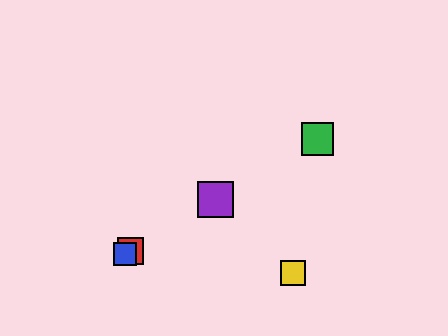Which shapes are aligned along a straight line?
The red square, the blue square, the green square, the purple square are aligned along a straight line.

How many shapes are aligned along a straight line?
4 shapes (the red square, the blue square, the green square, the purple square) are aligned along a straight line.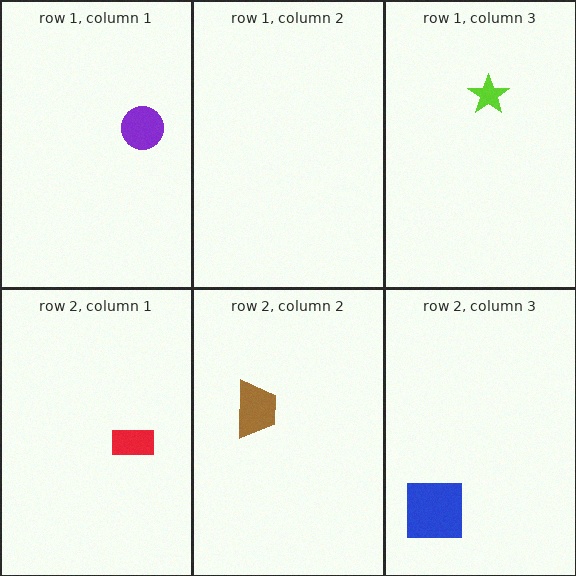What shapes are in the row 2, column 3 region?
The blue square.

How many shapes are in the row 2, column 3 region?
1.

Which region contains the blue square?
The row 2, column 3 region.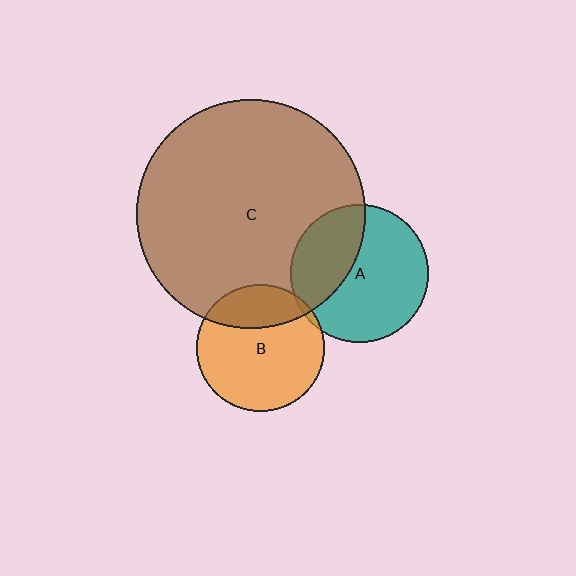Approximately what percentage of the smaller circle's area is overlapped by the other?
Approximately 35%.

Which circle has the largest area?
Circle C (brown).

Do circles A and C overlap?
Yes.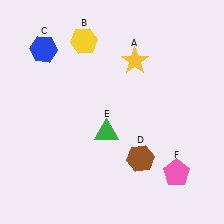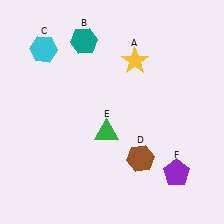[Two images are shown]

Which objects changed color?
B changed from yellow to teal. C changed from blue to cyan. F changed from pink to purple.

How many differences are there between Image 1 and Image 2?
There are 3 differences between the two images.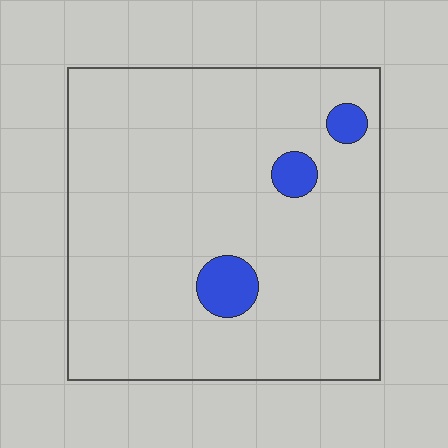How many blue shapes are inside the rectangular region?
3.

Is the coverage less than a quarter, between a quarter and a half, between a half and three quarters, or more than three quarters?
Less than a quarter.